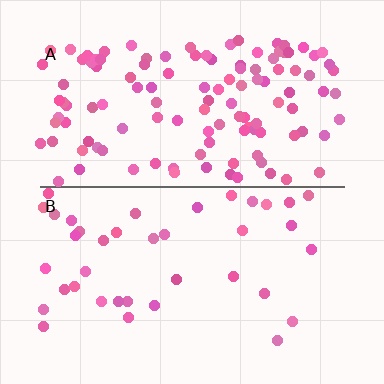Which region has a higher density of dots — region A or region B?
A (the top).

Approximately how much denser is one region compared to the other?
Approximately 3.2× — region A over region B.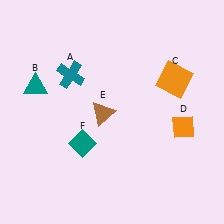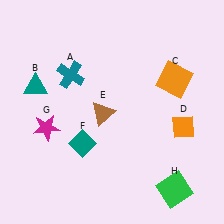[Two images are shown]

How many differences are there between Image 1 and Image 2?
There are 2 differences between the two images.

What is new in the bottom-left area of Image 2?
A magenta star (G) was added in the bottom-left area of Image 2.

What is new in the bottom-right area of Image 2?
A green square (H) was added in the bottom-right area of Image 2.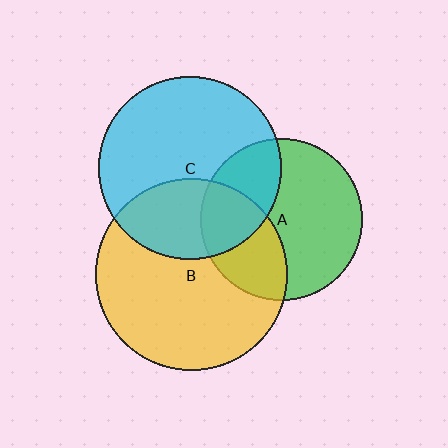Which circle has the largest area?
Circle B (yellow).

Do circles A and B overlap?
Yes.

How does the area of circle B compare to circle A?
Approximately 1.4 times.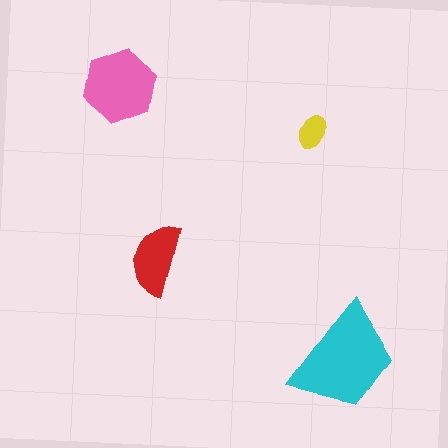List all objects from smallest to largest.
The yellow ellipse, the red semicircle, the pink hexagon, the cyan trapezoid.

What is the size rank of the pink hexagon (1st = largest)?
2nd.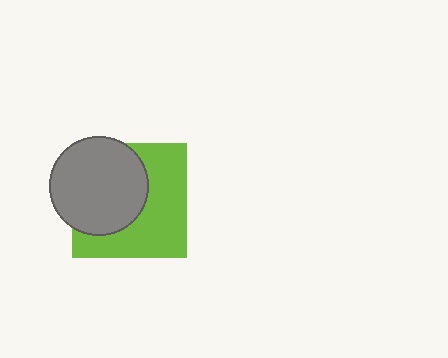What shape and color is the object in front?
The object in front is a gray circle.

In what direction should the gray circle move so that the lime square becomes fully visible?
The gray circle should move left. That is the shortest direction to clear the overlap and leave the lime square fully visible.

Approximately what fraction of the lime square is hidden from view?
Roughly 47% of the lime square is hidden behind the gray circle.